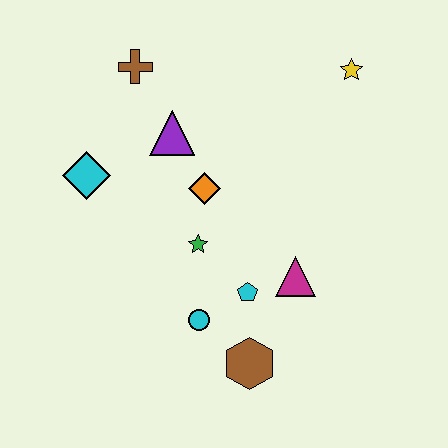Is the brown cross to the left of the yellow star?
Yes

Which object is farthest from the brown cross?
The brown hexagon is farthest from the brown cross.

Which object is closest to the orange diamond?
The green star is closest to the orange diamond.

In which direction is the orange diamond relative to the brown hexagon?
The orange diamond is above the brown hexagon.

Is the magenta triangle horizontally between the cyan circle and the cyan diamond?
No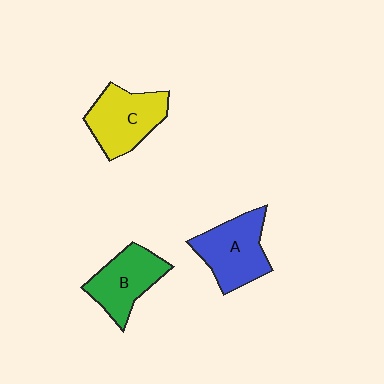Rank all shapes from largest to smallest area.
From largest to smallest: A (blue), C (yellow), B (green).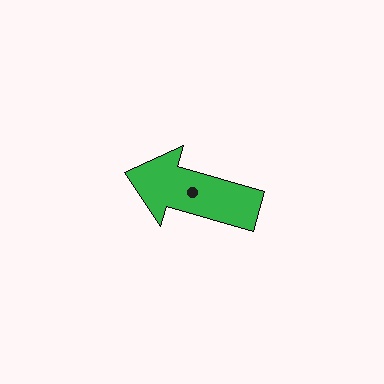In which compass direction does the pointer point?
West.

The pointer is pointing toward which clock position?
Roughly 10 o'clock.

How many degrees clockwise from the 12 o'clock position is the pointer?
Approximately 286 degrees.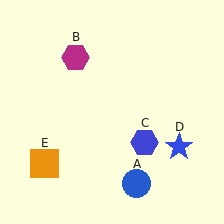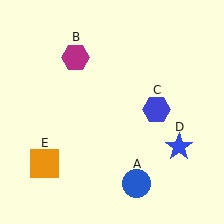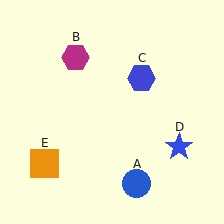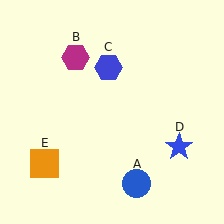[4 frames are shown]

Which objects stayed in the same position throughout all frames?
Blue circle (object A) and magenta hexagon (object B) and blue star (object D) and orange square (object E) remained stationary.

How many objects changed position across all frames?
1 object changed position: blue hexagon (object C).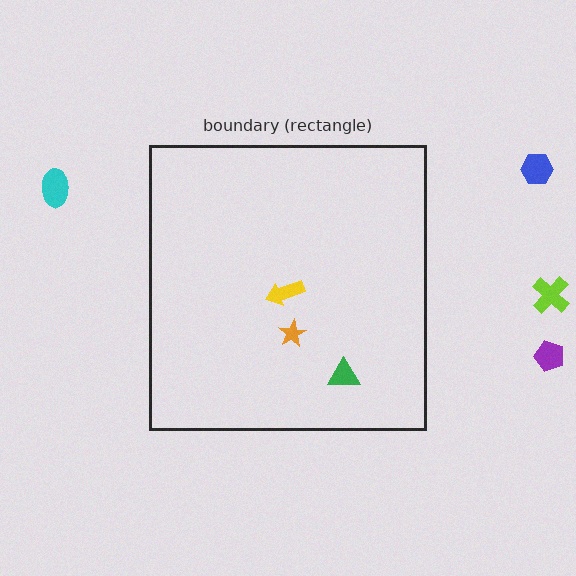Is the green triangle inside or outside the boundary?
Inside.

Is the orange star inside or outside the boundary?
Inside.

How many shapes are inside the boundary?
3 inside, 4 outside.